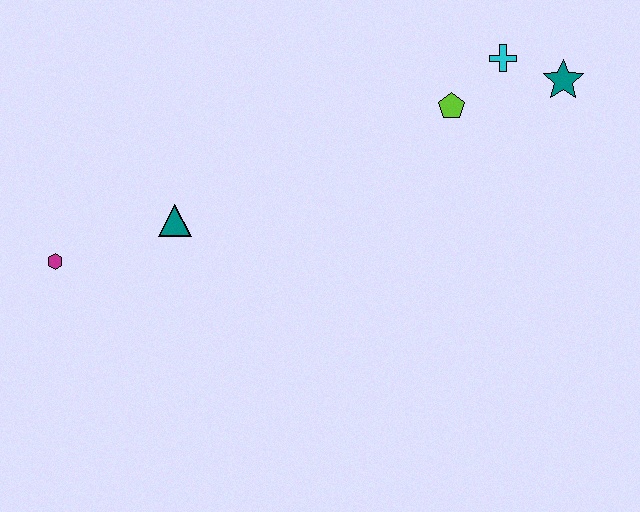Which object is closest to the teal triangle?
The magenta hexagon is closest to the teal triangle.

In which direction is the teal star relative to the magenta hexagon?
The teal star is to the right of the magenta hexagon.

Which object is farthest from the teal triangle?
The teal star is farthest from the teal triangle.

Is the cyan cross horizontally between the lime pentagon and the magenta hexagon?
No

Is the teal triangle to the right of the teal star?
No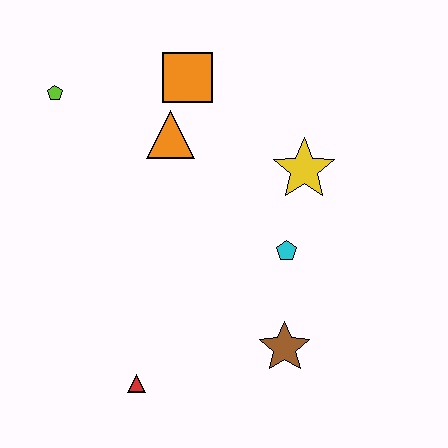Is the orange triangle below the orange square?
Yes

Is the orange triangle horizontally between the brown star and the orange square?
No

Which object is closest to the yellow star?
The cyan pentagon is closest to the yellow star.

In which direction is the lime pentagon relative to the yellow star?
The lime pentagon is to the left of the yellow star.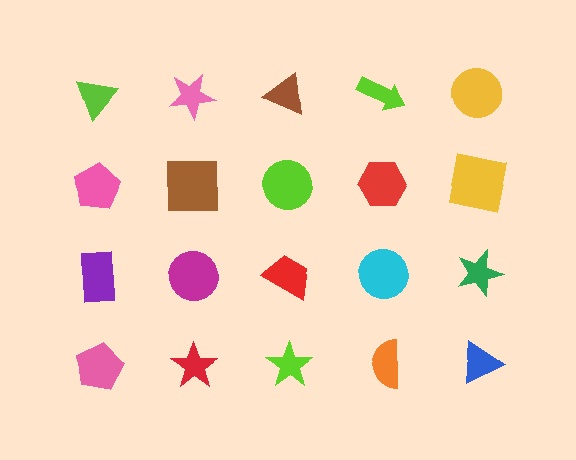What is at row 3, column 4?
A cyan circle.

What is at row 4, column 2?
A red star.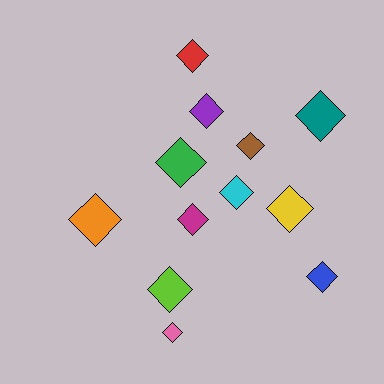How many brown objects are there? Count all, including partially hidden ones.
There is 1 brown object.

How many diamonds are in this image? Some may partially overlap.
There are 12 diamonds.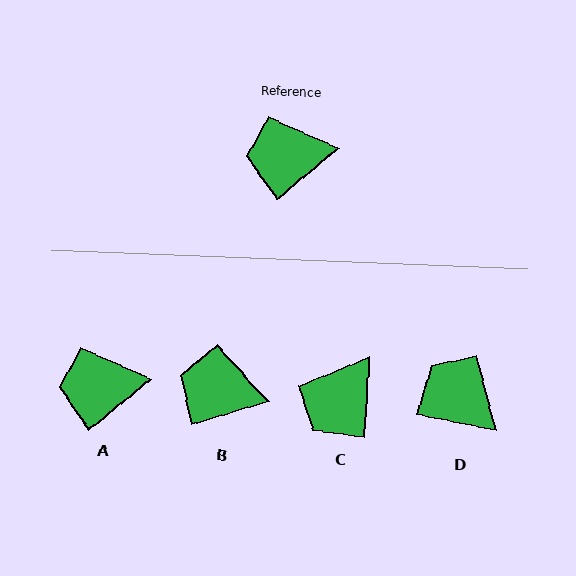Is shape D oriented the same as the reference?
No, it is off by about 51 degrees.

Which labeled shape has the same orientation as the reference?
A.